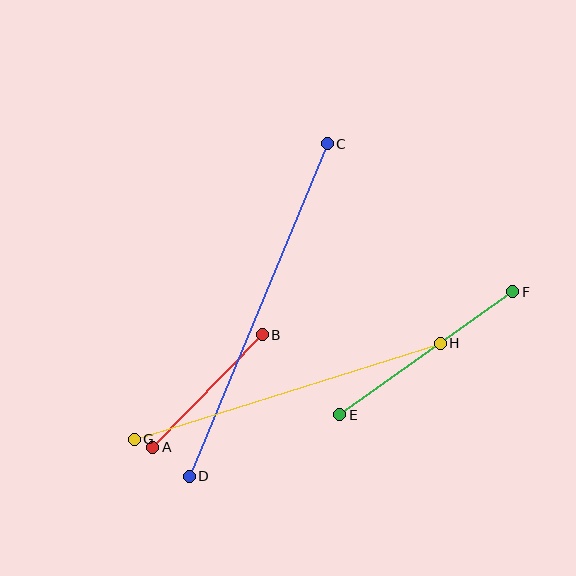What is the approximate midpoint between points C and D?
The midpoint is at approximately (258, 310) pixels.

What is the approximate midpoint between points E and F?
The midpoint is at approximately (426, 353) pixels.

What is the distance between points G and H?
The distance is approximately 321 pixels.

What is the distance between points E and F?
The distance is approximately 212 pixels.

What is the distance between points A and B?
The distance is approximately 157 pixels.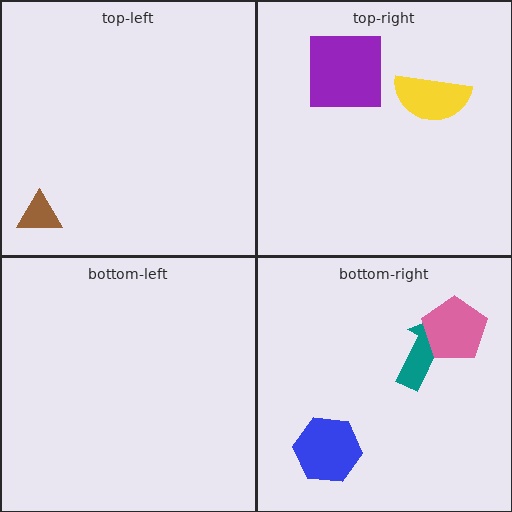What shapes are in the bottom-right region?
The teal arrow, the pink pentagon, the blue hexagon.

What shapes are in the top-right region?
The yellow semicircle, the purple square.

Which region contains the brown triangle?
The top-left region.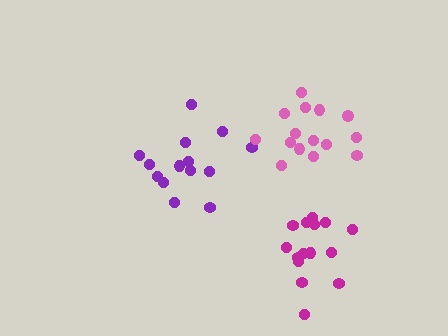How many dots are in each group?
Group 1: 15 dots, Group 2: 14 dots, Group 3: 15 dots (44 total).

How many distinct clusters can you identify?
There are 3 distinct clusters.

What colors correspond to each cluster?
The clusters are colored: magenta, purple, pink.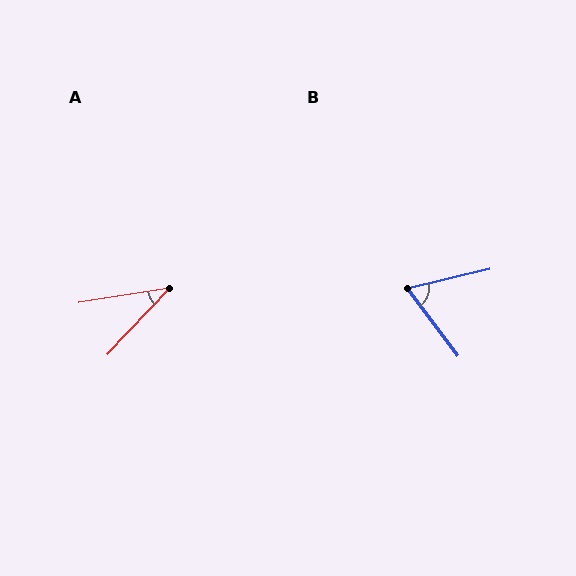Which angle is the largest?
B, at approximately 67 degrees.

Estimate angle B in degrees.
Approximately 67 degrees.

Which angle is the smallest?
A, at approximately 37 degrees.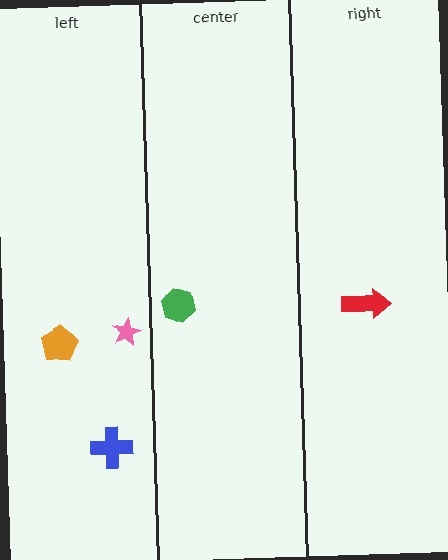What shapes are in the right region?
The red arrow.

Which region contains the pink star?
The left region.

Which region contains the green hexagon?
The center region.